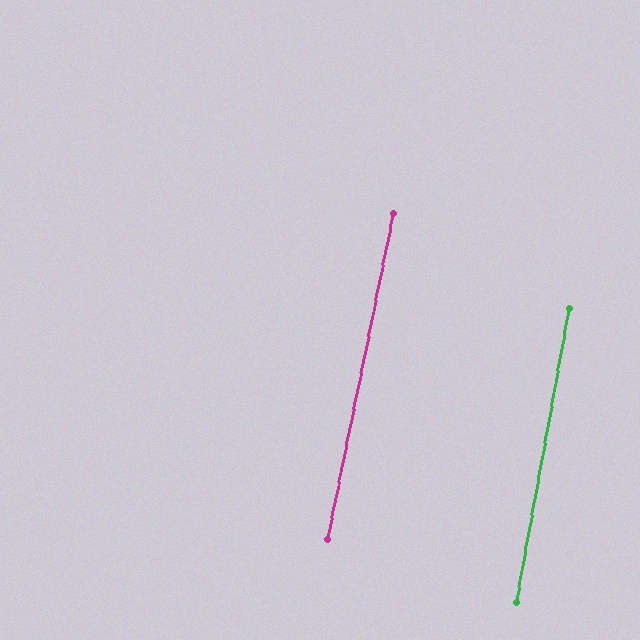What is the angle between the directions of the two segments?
Approximately 1 degree.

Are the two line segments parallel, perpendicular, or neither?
Parallel — their directions differ by only 1.3°.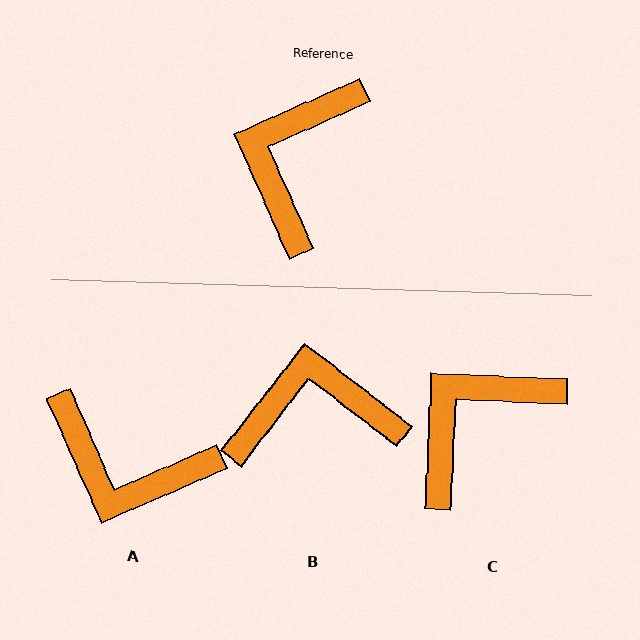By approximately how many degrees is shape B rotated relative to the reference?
Approximately 62 degrees clockwise.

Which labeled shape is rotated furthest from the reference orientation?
A, about 90 degrees away.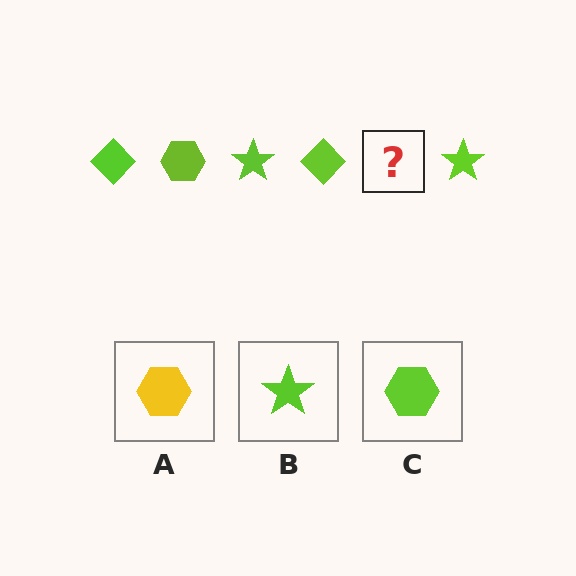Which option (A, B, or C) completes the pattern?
C.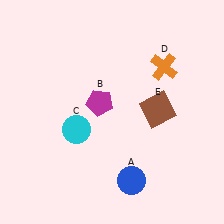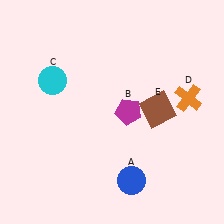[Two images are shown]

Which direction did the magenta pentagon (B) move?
The magenta pentagon (B) moved right.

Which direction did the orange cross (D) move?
The orange cross (D) moved down.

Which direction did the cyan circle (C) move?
The cyan circle (C) moved up.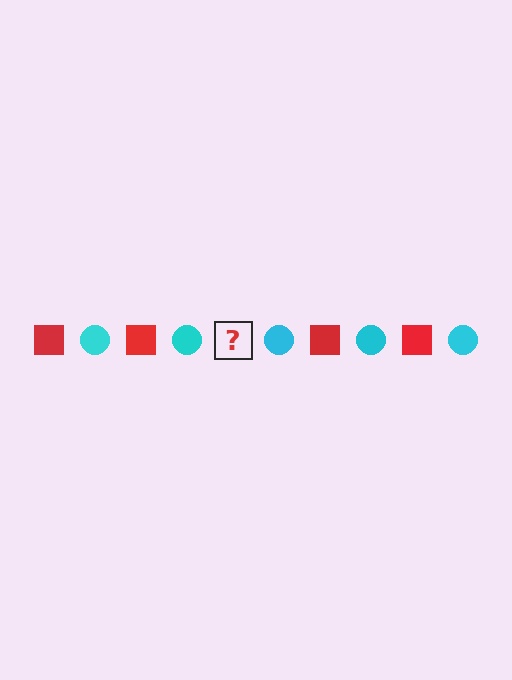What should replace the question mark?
The question mark should be replaced with a red square.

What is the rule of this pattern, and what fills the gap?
The rule is that the pattern alternates between red square and cyan circle. The gap should be filled with a red square.